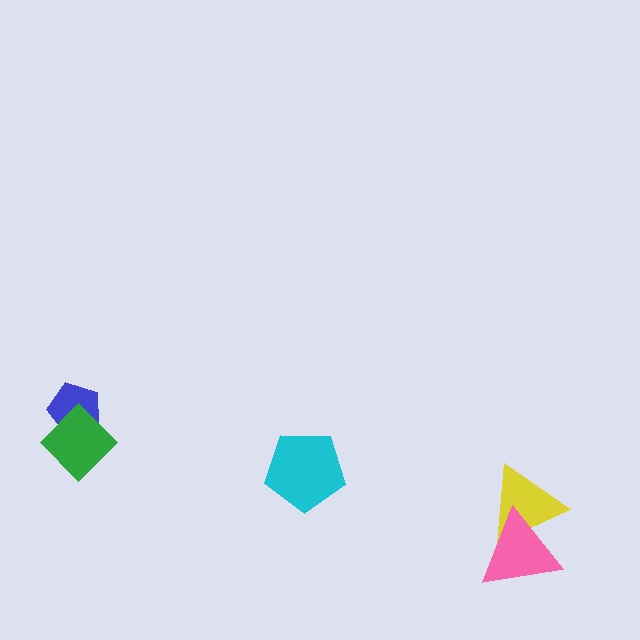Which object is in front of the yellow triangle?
The pink triangle is in front of the yellow triangle.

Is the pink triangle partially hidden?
No, no other shape covers it.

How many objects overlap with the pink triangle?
1 object overlaps with the pink triangle.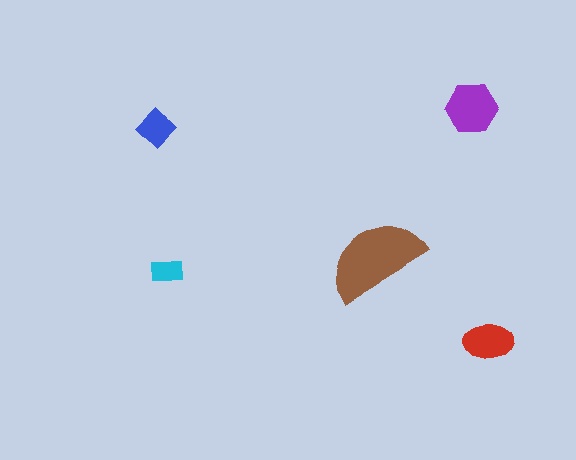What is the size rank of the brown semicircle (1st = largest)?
1st.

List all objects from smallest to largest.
The cyan rectangle, the blue diamond, the red ellipse, the purple hexagon, the brown semicircle.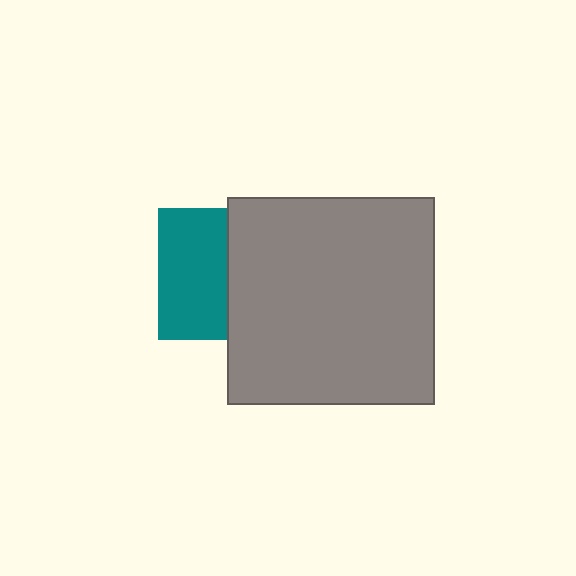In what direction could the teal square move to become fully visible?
The teal square could move left. That would shift it out from behind the gray square entirely.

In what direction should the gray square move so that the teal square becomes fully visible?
The gray square should move right. That is the shortest direction to clear the overlap and leave the teal square fully visible.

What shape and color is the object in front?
The object in front is a gray square.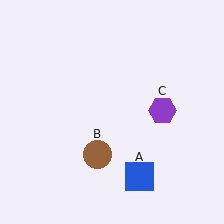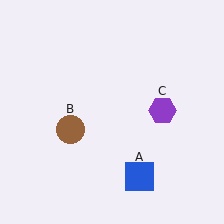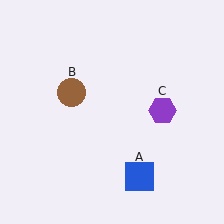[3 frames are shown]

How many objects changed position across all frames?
1 object changed position: brown circle (object B).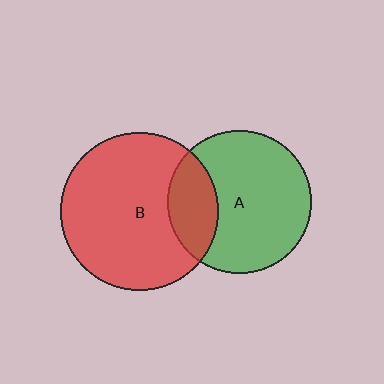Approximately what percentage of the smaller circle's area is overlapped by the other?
Approximately 25%.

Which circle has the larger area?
Circle B (red).